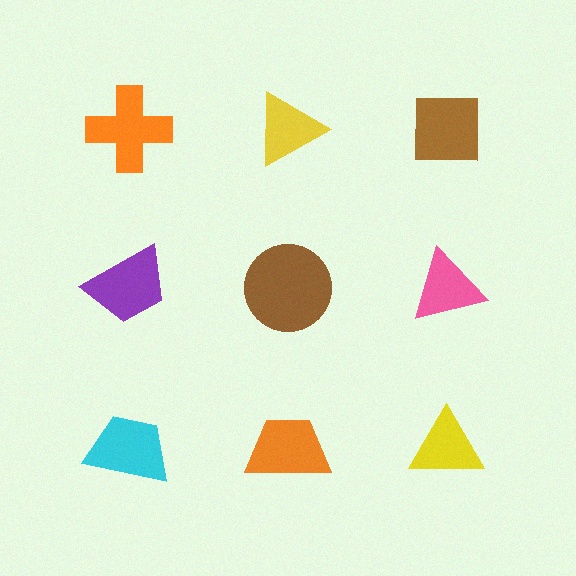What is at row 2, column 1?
A purple trapezoid.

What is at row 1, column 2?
A yellow triangle.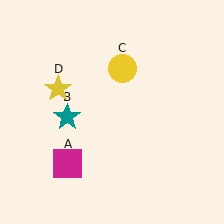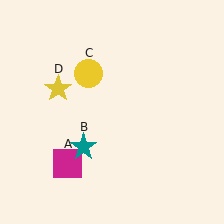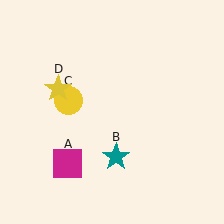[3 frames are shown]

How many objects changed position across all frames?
2 objects changed position: teal star (object B), yellow circle (object C).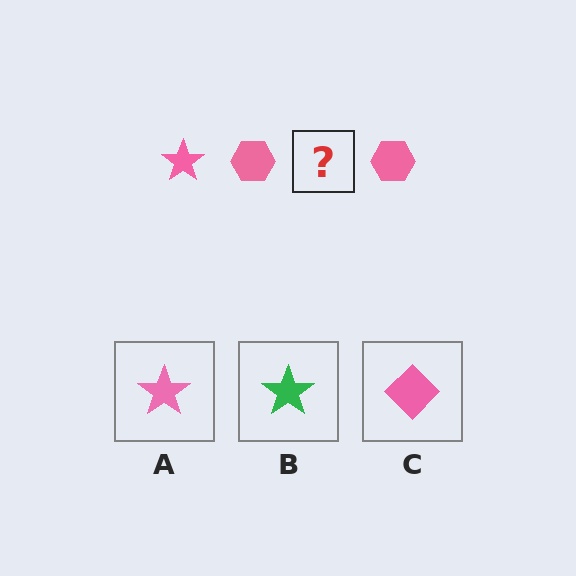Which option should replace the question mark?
Option A.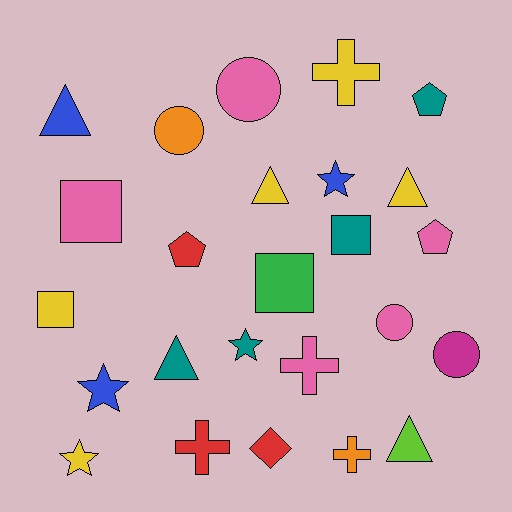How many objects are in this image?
There are 25 objects.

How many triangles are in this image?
There are 5 triangles.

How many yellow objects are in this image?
There are 5 yellow objects.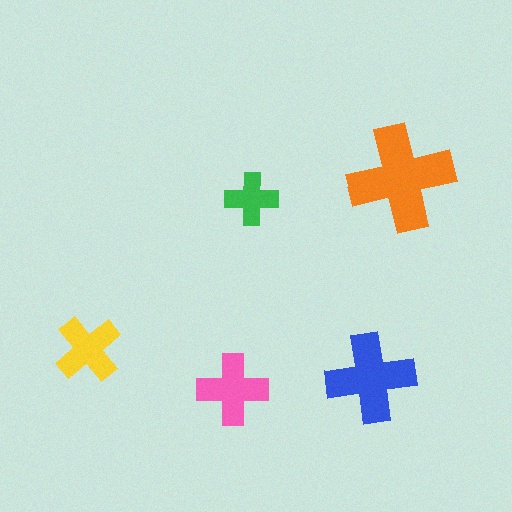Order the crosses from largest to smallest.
the orange one, the blue one, the pink one, the yellow one, the green one.